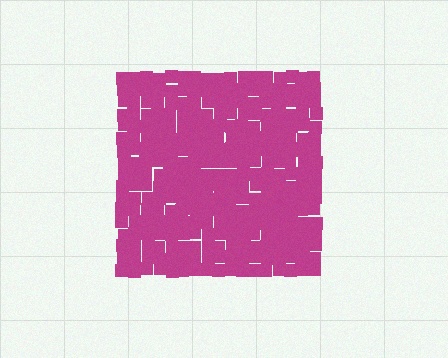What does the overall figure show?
The overall figure shows a square.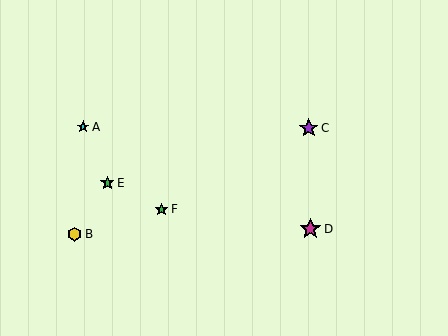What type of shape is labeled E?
Shape E is a green star.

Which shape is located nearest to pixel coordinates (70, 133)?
The cyan star (labeled A) at (83, 127) is nearest to that location.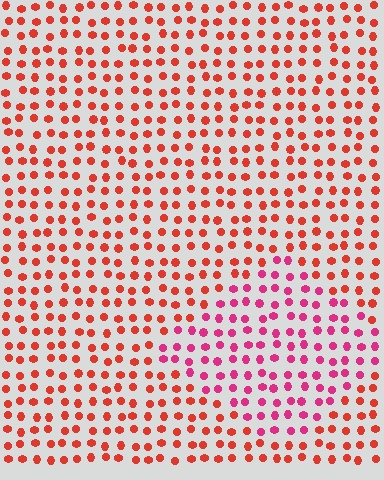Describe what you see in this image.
The image is filled with small red elements in a uniform arrangement. A diamond-shaped region is visible where the elements are tinted to a slightly different hue, forming a subtle color boundary.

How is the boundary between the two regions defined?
The boundary is defined purely by a slight shift in hue (about 34 degrees). Spacing, size, and orientation are identical on both sides.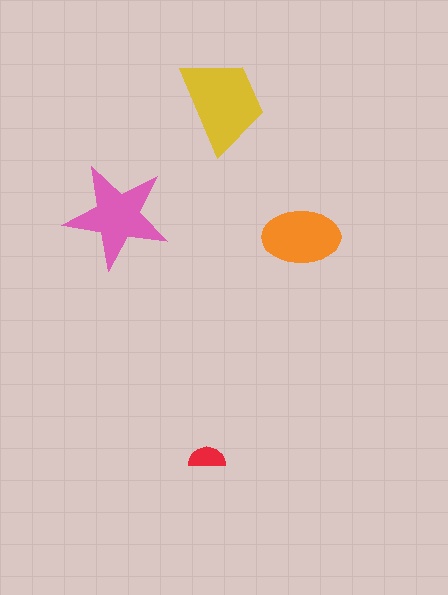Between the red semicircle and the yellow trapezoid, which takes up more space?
The yellow trapezoid.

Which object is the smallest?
The red semicircle.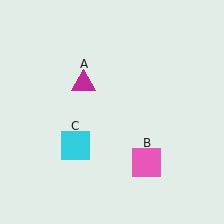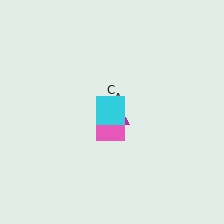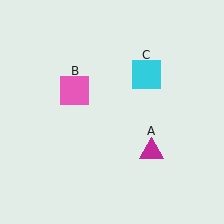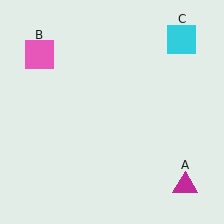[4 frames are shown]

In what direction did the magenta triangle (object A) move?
The magenta triangle (object A) moved down and to the right.